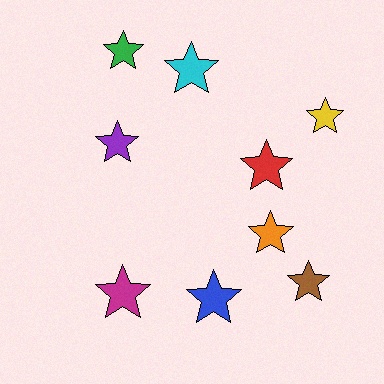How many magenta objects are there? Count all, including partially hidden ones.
There is 1 magenta object.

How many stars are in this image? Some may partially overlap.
There are 9 stars.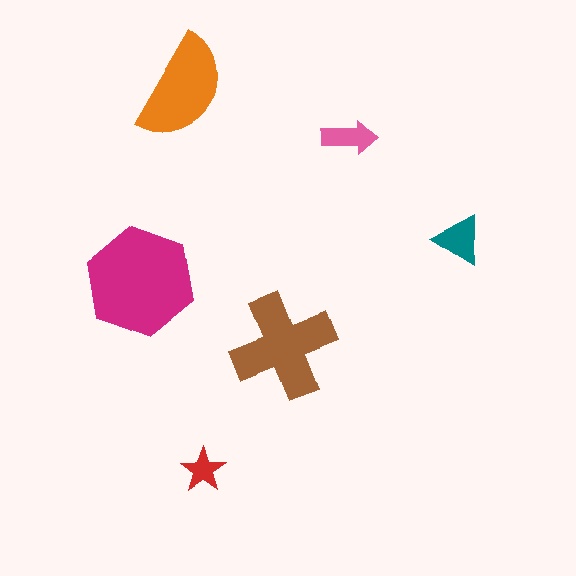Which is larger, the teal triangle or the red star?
The teal triangle.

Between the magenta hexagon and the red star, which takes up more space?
The magenta hexagon.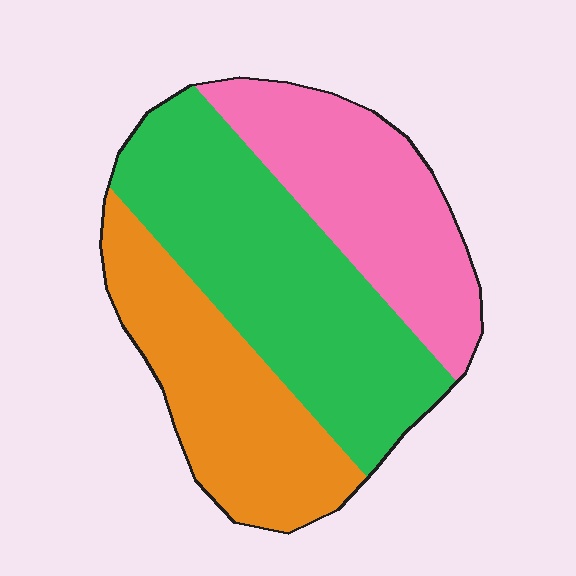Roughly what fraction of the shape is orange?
Orange covers roughly 30% of the shape.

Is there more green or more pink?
Green.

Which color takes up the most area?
Green, at roughly 40%.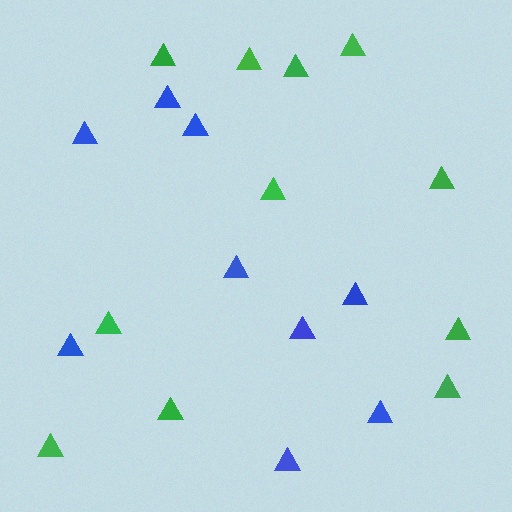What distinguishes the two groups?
There are 2 groups: one group of blue triangles (9) and one group of green triangles (11).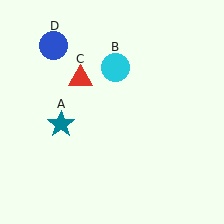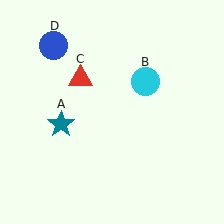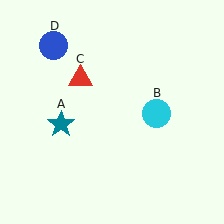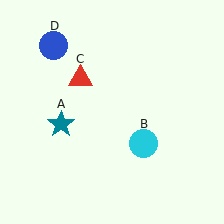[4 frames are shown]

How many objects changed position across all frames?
1 object changed position: cyan circle (object B).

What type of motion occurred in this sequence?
The cyan circle (object B) rotated clockwise around the center of the scene.